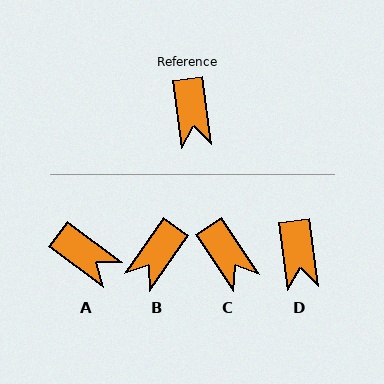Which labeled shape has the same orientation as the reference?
D.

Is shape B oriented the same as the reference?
No, it is off by about 42 degrees.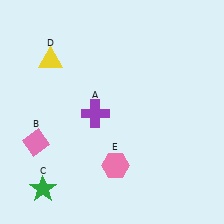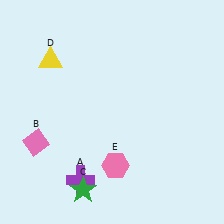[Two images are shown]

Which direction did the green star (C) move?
The green star (C) moved right.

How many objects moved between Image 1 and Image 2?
2 objects moved between the two images.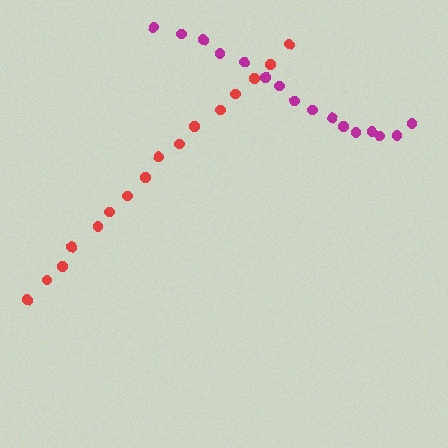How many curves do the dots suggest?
There are 2 distinct paths.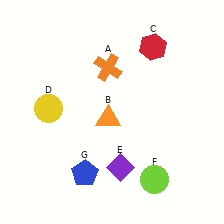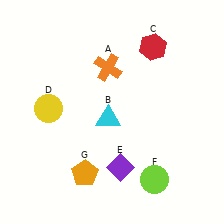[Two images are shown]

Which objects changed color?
B changed from orange to cyan. G changed from blue to orange.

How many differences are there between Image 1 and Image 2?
There are 2 differences between the two images.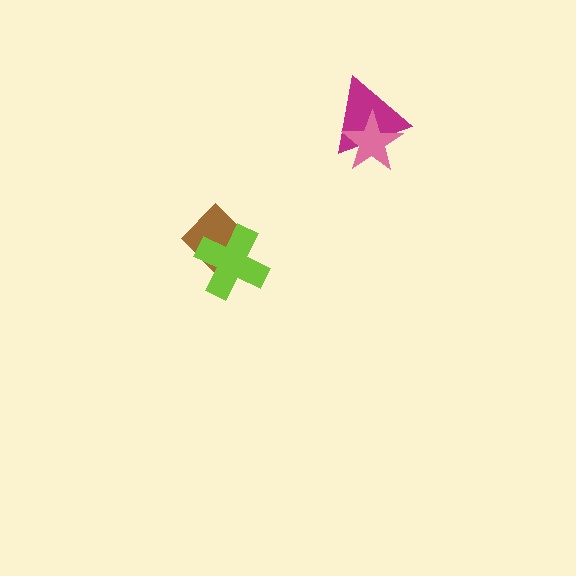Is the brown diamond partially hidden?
Yes, it is partially covered by another shape.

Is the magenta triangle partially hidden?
Yes, it is partially covered by another shape.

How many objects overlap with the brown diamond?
1 object overlaps with the brown diamond.